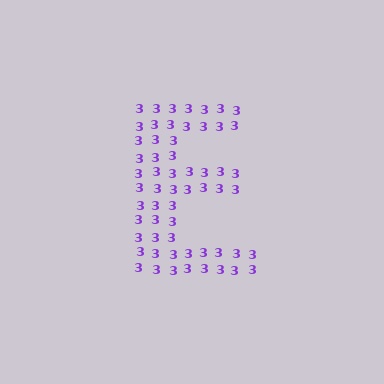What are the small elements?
The small elements are digit 3's.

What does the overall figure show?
The overall figure shows the letter E.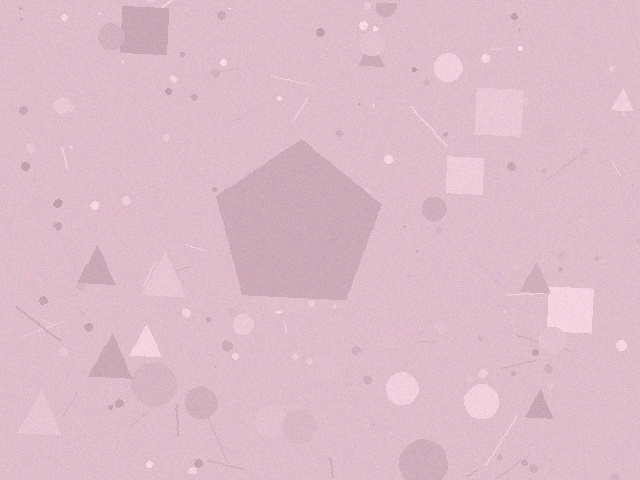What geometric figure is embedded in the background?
A pentagon is embedded in the background.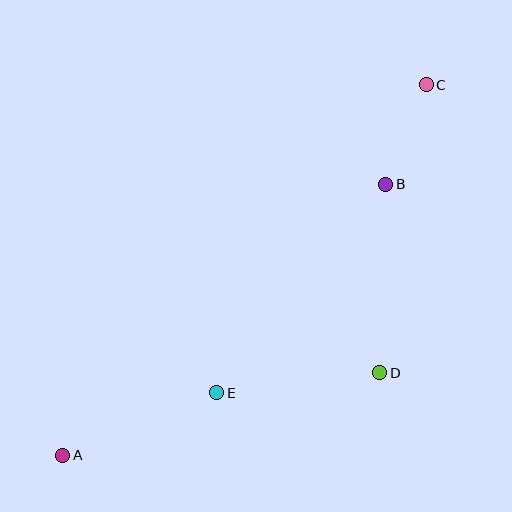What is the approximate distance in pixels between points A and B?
The distance between A and B is approximately 422 pixels.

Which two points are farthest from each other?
Points A and C are farthest from each other.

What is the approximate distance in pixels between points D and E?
The distance between D and E is approximately 164 pixels.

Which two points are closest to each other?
Points B and C are closest to each other.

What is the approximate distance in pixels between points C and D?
The distance between C and D is approximately 292 pixels.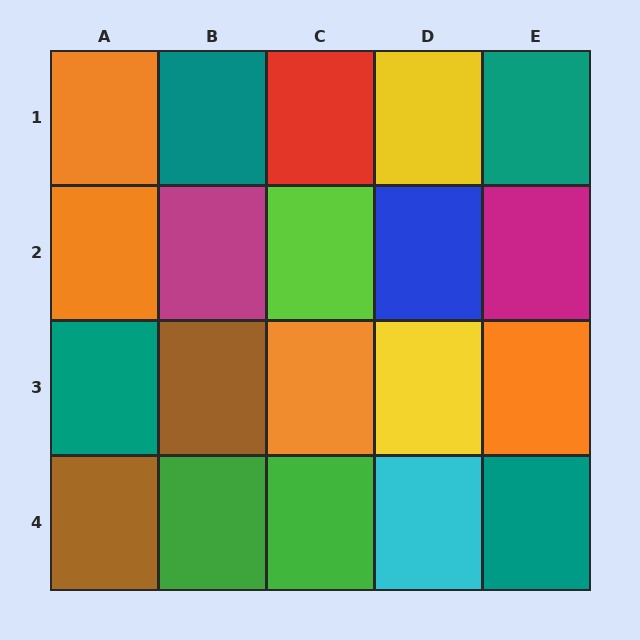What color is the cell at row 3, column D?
Yellow.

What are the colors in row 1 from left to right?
Orange, teal, red, yellow, teal.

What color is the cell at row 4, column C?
Green.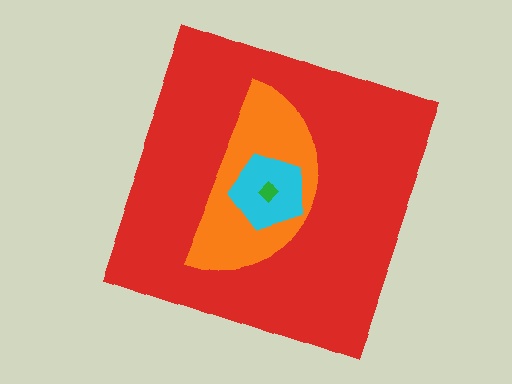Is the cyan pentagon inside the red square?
Yes.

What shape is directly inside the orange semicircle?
The cyan pentagon.